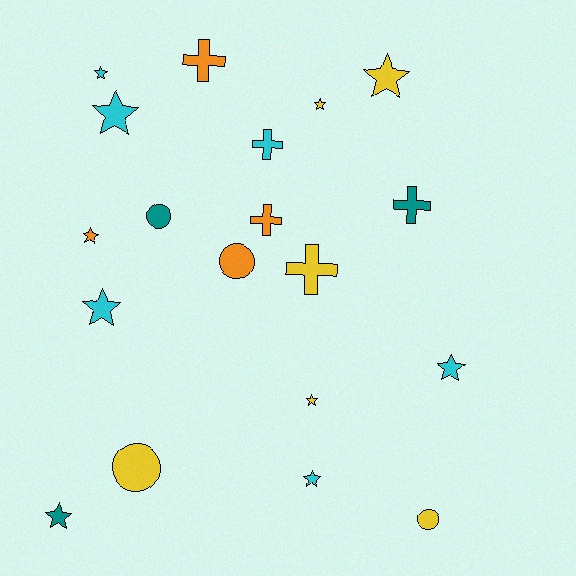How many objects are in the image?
There are 19 objects.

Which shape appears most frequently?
Star, with 10 objects.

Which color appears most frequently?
Yellow, with 6 objects.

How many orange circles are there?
There is 1 orange circle.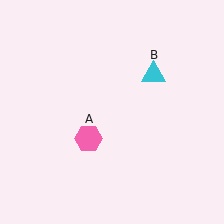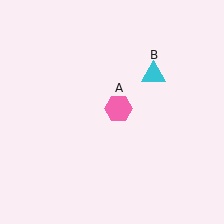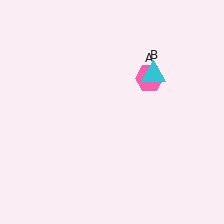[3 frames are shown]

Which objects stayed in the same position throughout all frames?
Cyan triangle (object B) remained stationary.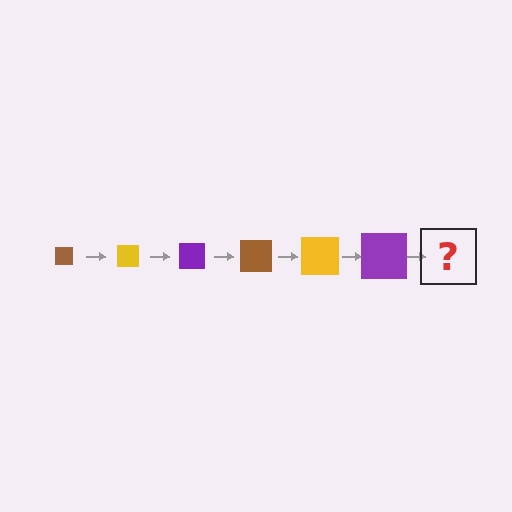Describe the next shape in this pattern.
It should be a brown square, larger than the previous one.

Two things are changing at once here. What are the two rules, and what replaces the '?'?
The two rules are that the square grows larger each step and the color cycles through brown, yellow, and purple. The '?' should be a brown square, larger than the previous one.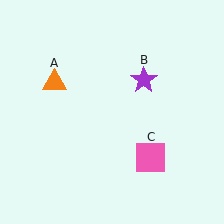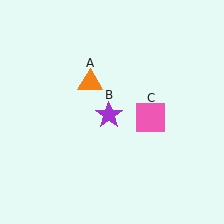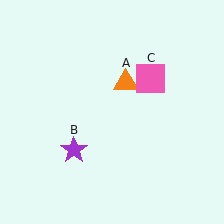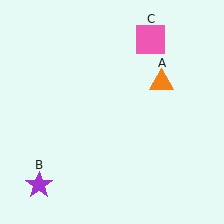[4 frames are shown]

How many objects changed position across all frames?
3 objects changed position: orange triangle (object A), purple star (object B), pink square (object C).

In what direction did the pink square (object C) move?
The pink square (object C) moved up.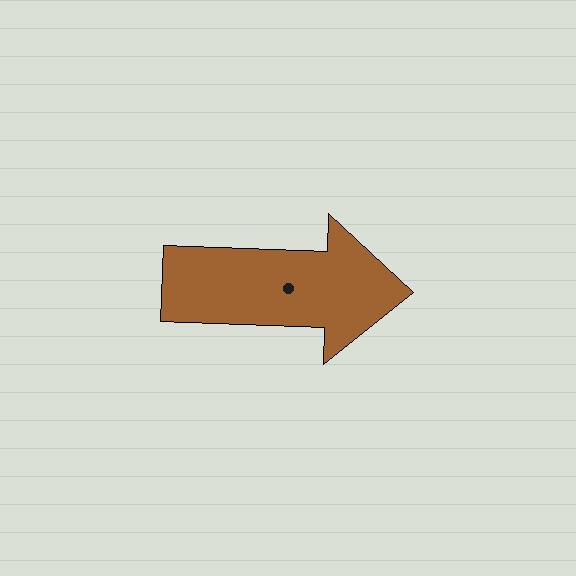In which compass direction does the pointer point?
East.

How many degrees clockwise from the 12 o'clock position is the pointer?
Approximately 92 degrees.